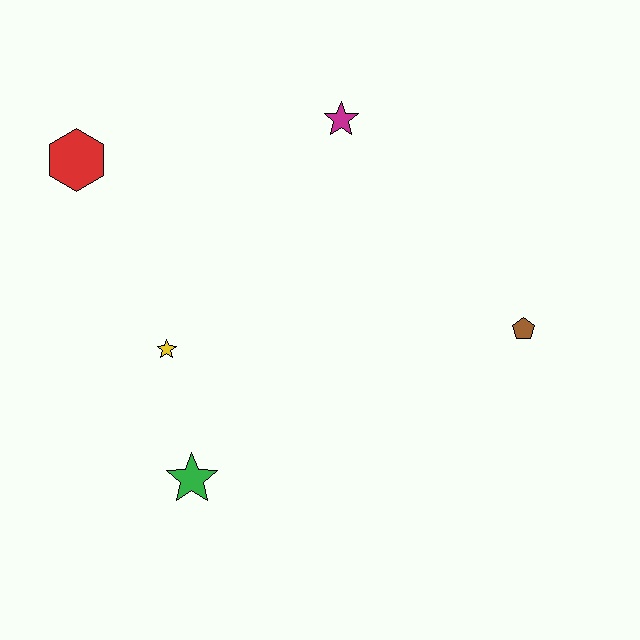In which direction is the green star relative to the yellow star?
The green star is below the yellow star.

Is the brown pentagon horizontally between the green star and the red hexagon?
No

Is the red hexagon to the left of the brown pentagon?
Yes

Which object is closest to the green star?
The yellow star is closest to the green star.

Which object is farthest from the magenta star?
The green star is farthest from the magenta star.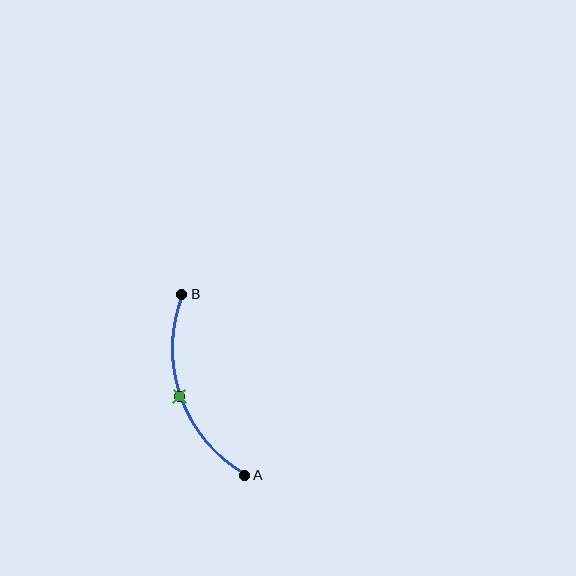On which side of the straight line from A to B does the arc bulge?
The arc bulges to the left of the straight line connecting A and B.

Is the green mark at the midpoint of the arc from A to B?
Yes. The green mark lies on the arc at equal arc-length from both A and B — it is the arc midpoint.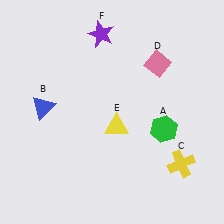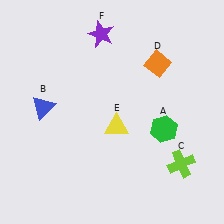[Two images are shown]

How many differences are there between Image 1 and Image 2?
There are 2 differences between the two images.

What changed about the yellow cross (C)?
In Image 1, C is yellow. In Image 2, it changed to lime.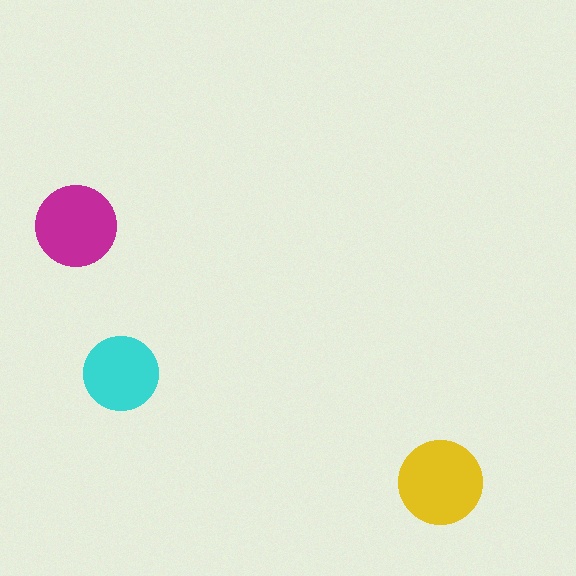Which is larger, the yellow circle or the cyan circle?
The yellow one.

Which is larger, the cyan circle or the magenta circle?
The magenta one.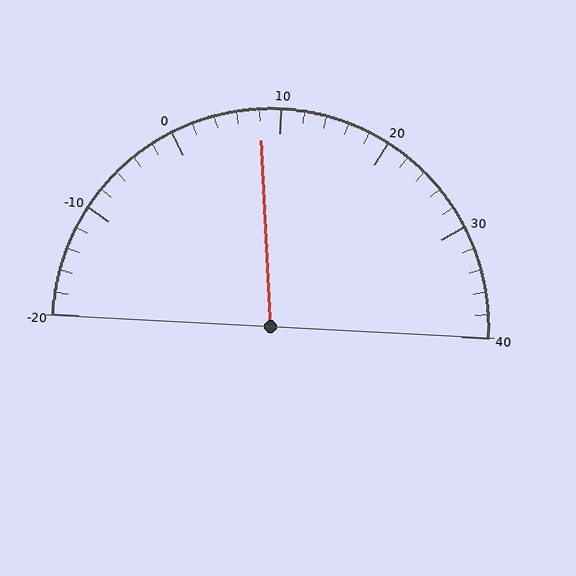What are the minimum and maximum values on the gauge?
The gauge ranges from -20 to 40.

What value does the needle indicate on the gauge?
The needle indicates approximately 8.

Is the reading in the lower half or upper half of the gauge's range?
The reading is in the lower half of the range (-20 to 40).